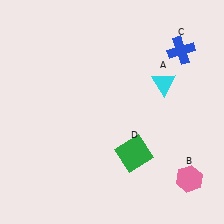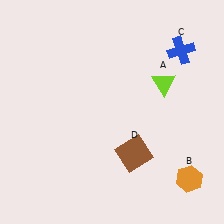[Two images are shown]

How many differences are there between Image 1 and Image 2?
There are 3 differences between the two images.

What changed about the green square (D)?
In Image 1, D is green. In Image 2, it changed to brown.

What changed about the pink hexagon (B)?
In Image 1, B is pink. In Image 2, it changed to orange.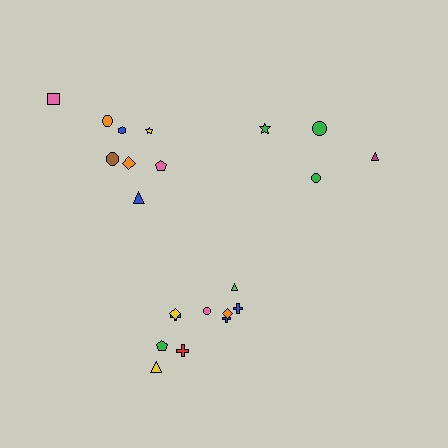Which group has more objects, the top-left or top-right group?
The top-left group.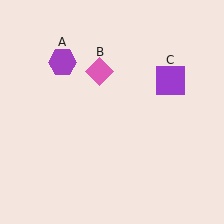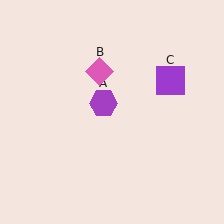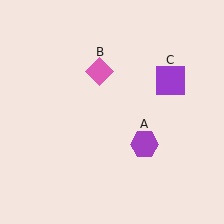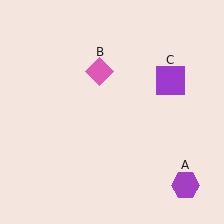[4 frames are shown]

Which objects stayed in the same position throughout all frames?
Pink diamond (object B) and purple square (object C) remained stationary.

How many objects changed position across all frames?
1 object changed position: purple hexagon (object A).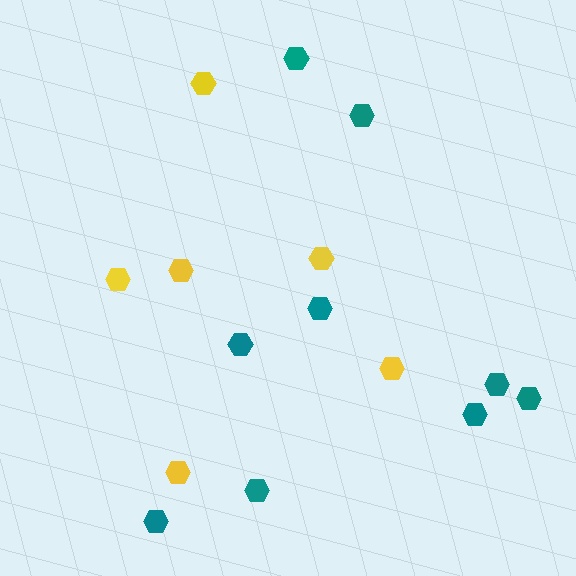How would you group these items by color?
There are 2 groups: one group of teal hexagons (9) and one group of yellow hexagons (6).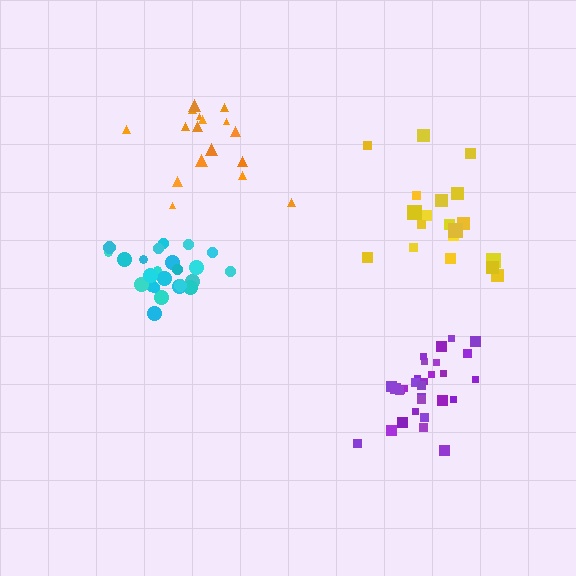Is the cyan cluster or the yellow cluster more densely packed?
Cyan.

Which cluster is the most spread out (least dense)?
Yellow.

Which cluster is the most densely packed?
Purple.